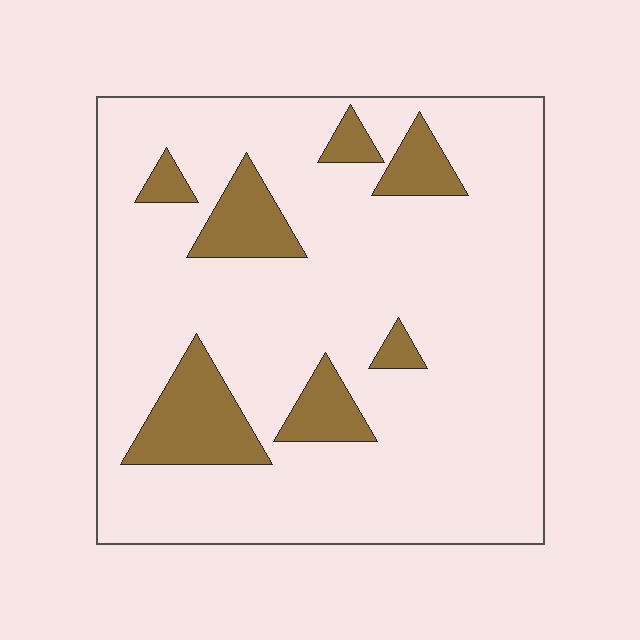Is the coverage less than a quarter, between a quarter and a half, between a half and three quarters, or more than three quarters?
Less than a quarter.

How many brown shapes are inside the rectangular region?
7.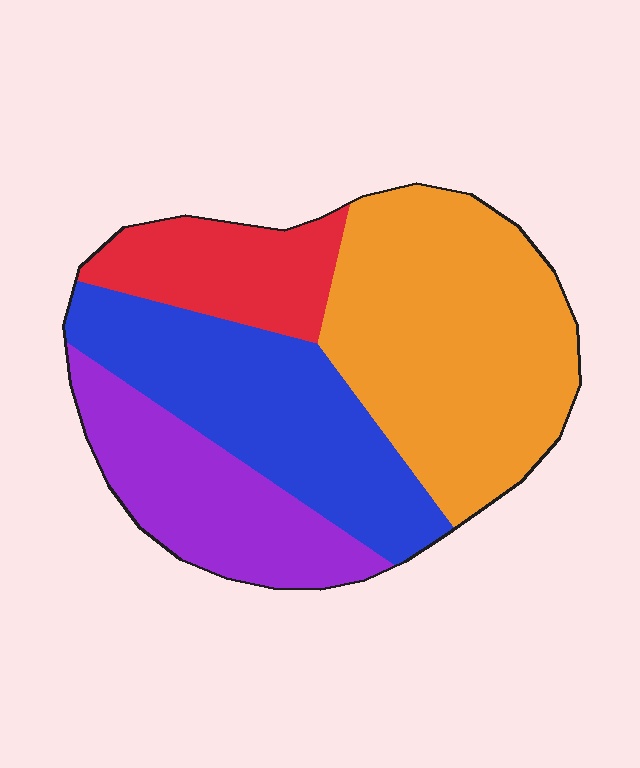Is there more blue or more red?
Blue.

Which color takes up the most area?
Orange, at roughly 40%.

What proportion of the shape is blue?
Blue takes up about one quarter (1/4) of the shape.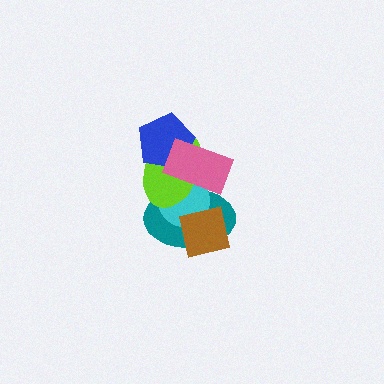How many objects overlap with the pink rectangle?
4 objects overlap with the pink rectangle.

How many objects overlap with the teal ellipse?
4 objects overlap with the teal ellipse.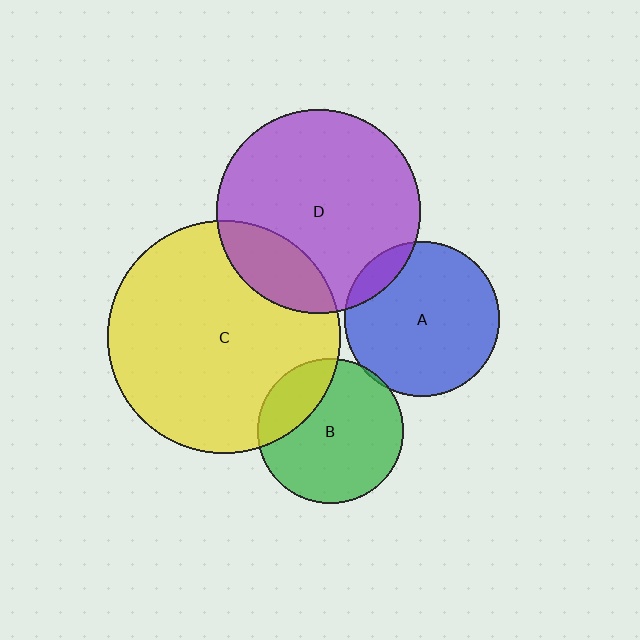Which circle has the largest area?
Circle C (yellow).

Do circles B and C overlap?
Yes.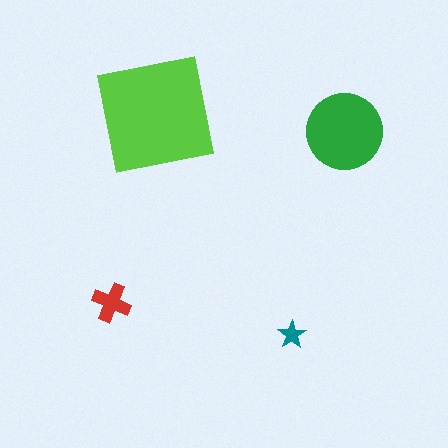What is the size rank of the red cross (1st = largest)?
3rd.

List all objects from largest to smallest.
The lime square, the green circle, the red cross, the teal star.